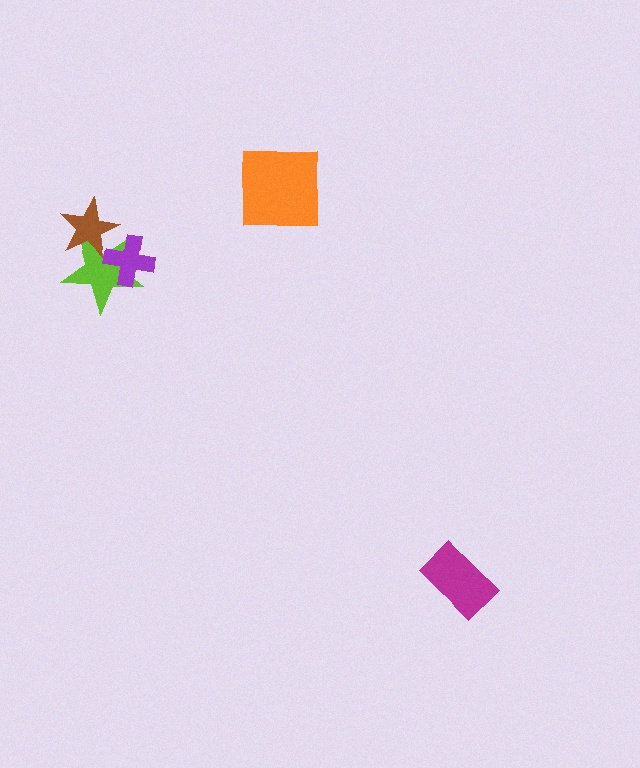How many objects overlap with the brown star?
1 object overlaps with the brown star.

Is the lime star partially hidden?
Yes, it is partially covered by another shape.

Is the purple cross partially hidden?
No, no other shape covers it.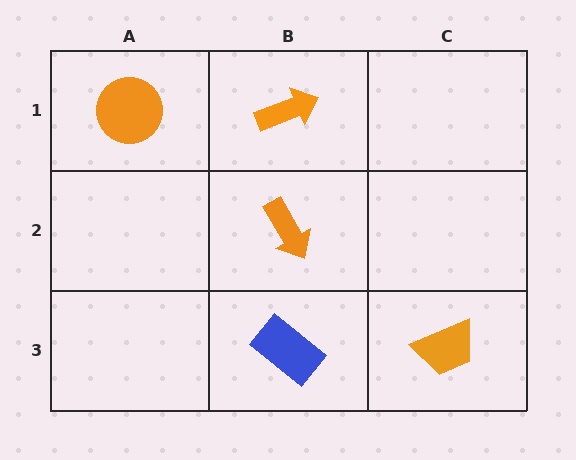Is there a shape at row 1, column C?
No, that cell is empty.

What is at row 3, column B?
A blue rectangle.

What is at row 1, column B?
An orange arrow.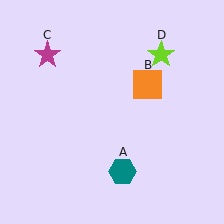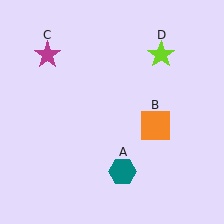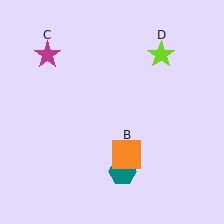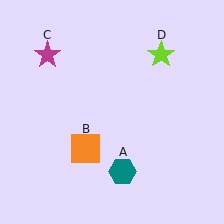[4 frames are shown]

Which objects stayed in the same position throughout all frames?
Teal hexagon (object A) and magenta star (object C) and lime star (object D) remained stationary.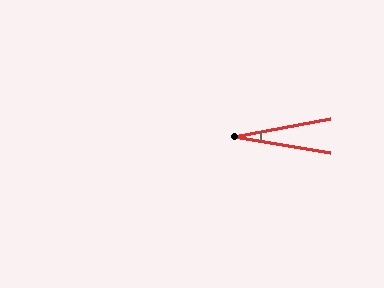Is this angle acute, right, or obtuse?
It is acute.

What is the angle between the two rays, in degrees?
Approximately 20 degrees.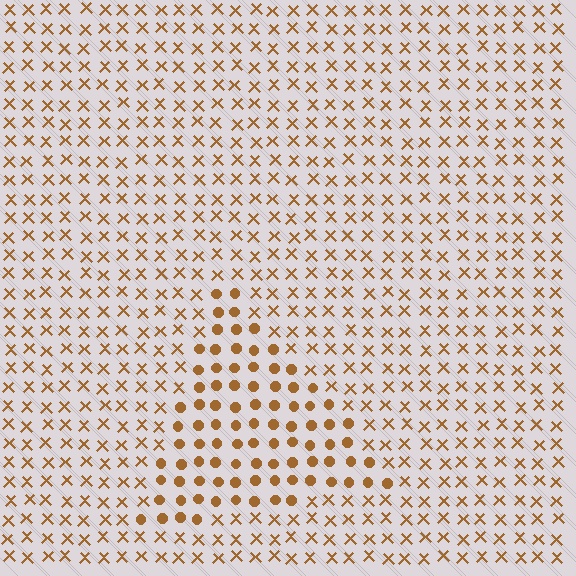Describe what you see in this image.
The image is filled with small brown elements arranged in a uniform grid. A triangle-shaped region contains circles, while the surrounding area contains X marks. The boundary is defined purely by the change in element shape.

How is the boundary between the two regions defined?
The boundary is defined by a change in element shape: circles inside vs. X marks outside. All elements share the same color and spacing.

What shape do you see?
I see a triangle.